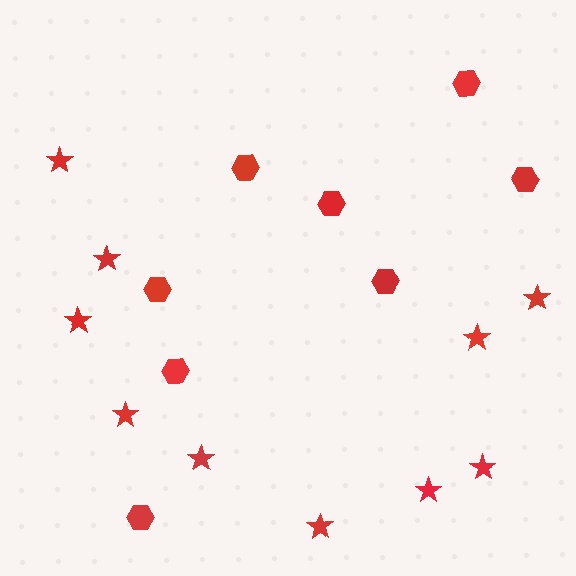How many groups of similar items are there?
There are 2 groups: one group of stars (10) and one group of hexagons (8).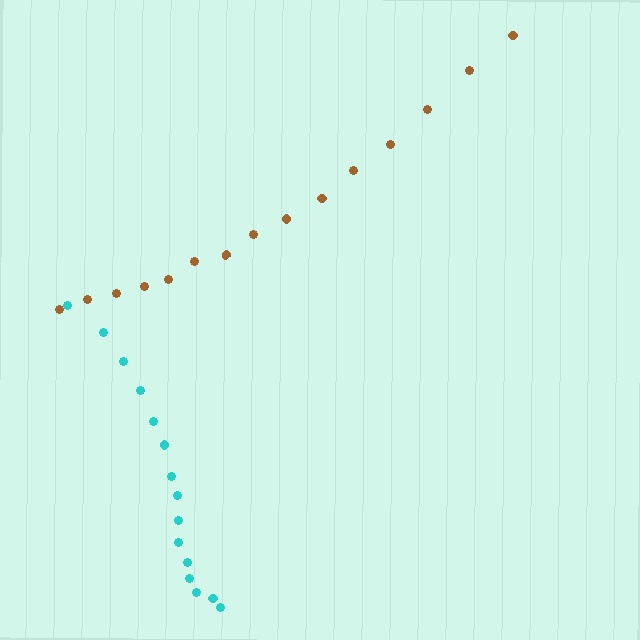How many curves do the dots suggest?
There are 2 distinct paths.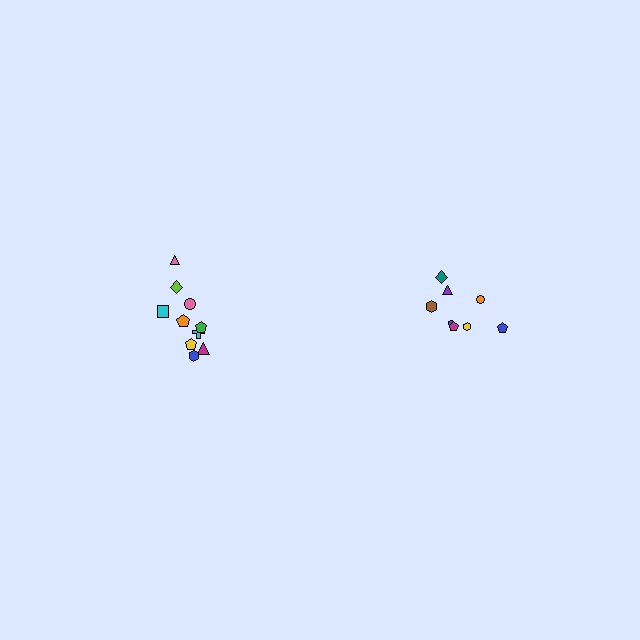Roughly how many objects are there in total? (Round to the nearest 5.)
Roughly 20 objects in total.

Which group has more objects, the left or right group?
The left group.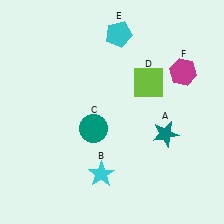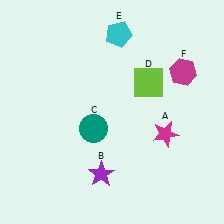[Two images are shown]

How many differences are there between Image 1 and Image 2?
There are 2 differences between the two images.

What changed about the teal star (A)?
In Image 1, A is teal. In Image 2, it changed to magenta.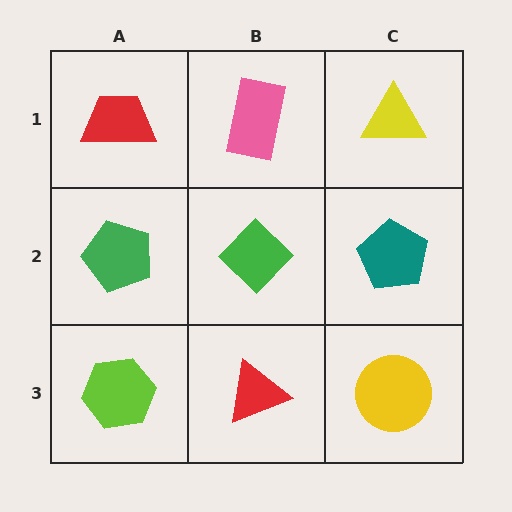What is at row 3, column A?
A lime hexagon.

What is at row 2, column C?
A teal pentagon.